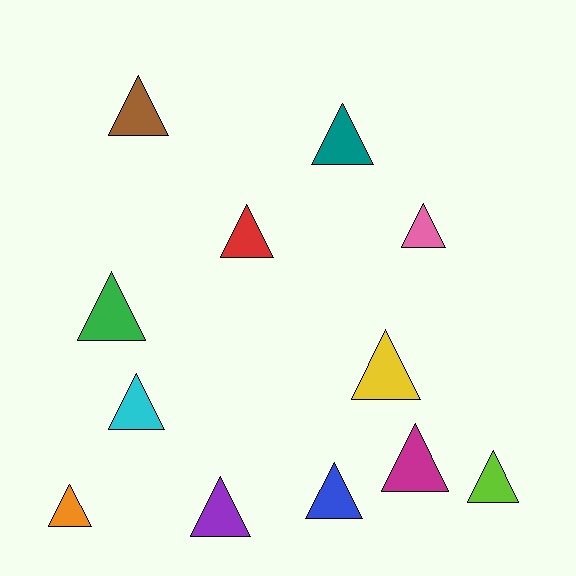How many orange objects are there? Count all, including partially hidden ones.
There is 1 orange object.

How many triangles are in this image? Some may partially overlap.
There are 12 triangles.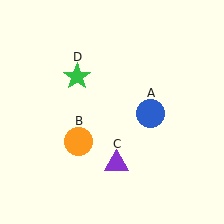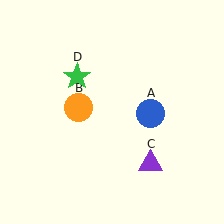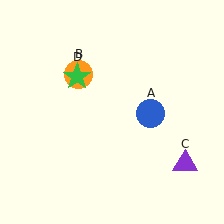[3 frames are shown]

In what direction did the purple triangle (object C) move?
The purple triangle (object C) moved right.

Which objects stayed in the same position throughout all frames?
Blue circle (object A) and green star (object D) remained stationary.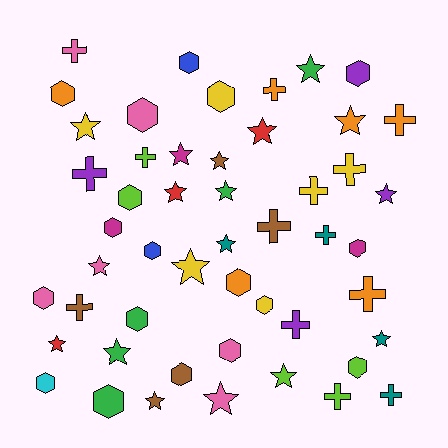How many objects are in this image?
There are 50 objects.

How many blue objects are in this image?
There are 2 blue objects.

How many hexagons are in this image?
There are 18 hexagons.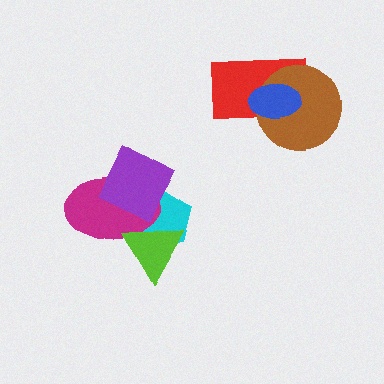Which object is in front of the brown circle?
The blue ellipse is in front of the brown circle.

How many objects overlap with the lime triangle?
2 objects overlap with the lime triangle.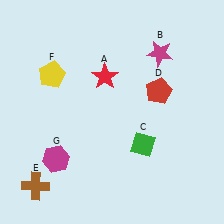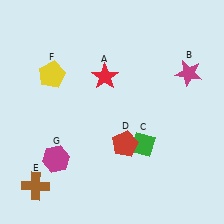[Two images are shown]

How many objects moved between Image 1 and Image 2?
2 objects moved between the two images.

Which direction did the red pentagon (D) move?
The red pentagon (D) moved down.